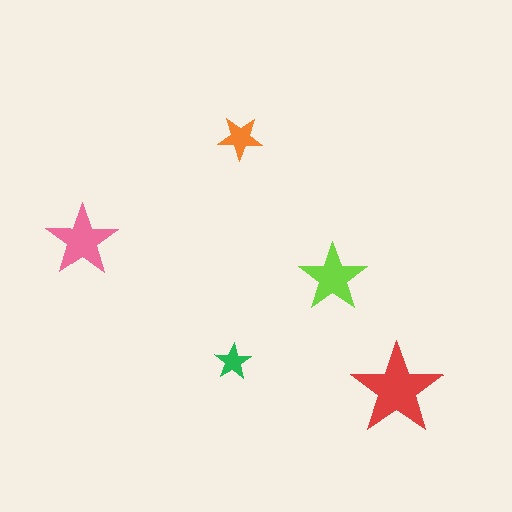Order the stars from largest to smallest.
the red one, the pink one, the lime one, the orange one, the green one.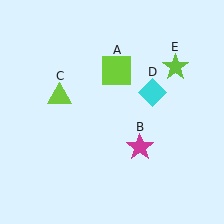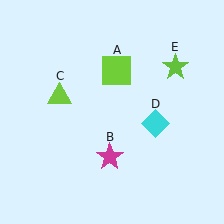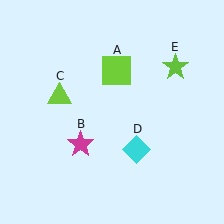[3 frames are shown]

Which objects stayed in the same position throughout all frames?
Lime square (object A) and lime triangle (object C) and lime star (object E) remained stationary.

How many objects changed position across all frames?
2 objects changed position: magenta star (object B), cyan diamond (object D).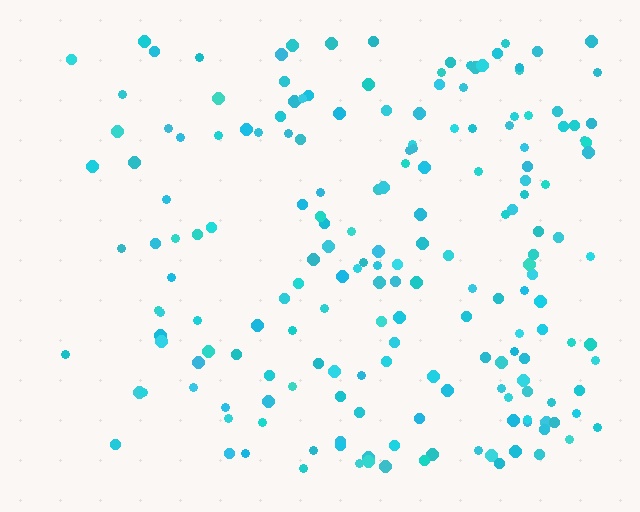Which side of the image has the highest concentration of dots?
The right.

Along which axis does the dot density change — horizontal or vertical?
Horizontal.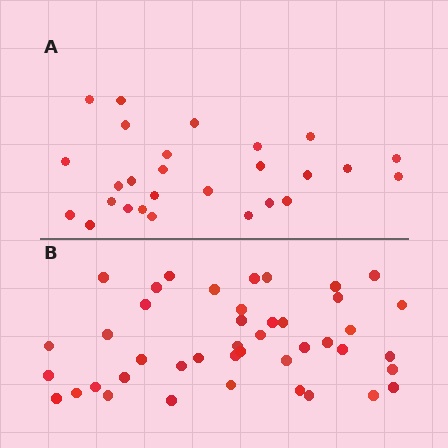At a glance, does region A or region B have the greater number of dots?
Region B (the bottom region) has more dots.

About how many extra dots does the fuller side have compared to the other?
Region B has approximately 15 more dots than region A.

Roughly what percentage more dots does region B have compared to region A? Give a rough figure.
About 60% more.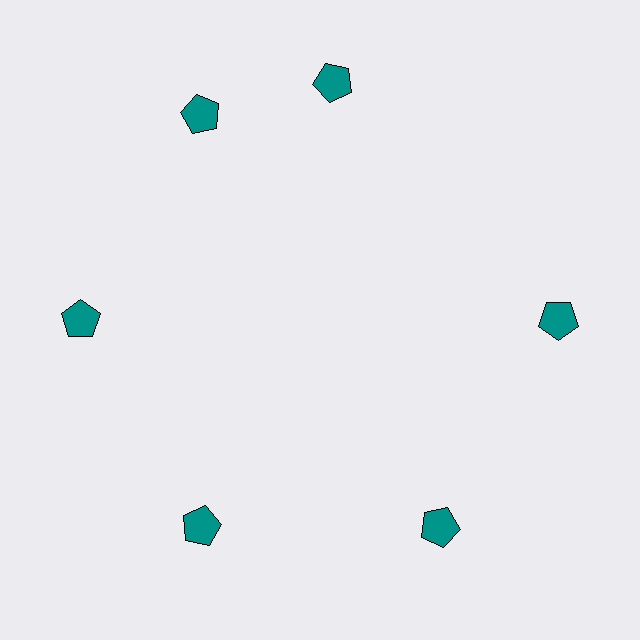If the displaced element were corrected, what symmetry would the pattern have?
It would have 6-fold rotational symmetry — the pattern would map onto itself every 60 degrees.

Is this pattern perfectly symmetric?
No. The 6 teal pentagons are arranged in a ring, but one element near the 1 o'clock position is rotated out of alignment along the ring, breaking the 6-fold rotational symmetry.